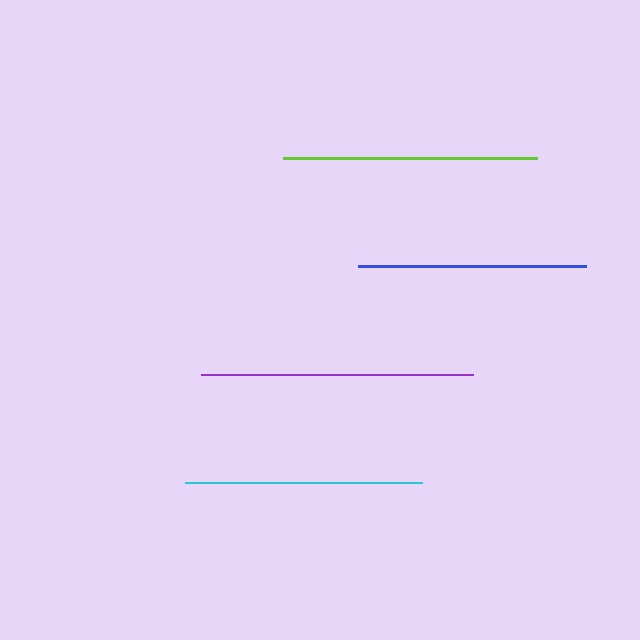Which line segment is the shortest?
The blue line is the shortest at approximately 228 pixels.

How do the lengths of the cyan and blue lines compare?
The cyan and blue lines are approximately the same length.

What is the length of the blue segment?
The blue segment is approximately 228 pixels long.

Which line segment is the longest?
The purple line is the longest at approximately 272 pixels.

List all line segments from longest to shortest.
From longest to shortest: purple, lime, cyan, blue.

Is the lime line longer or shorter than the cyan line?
The lime line is longer than the cyan line.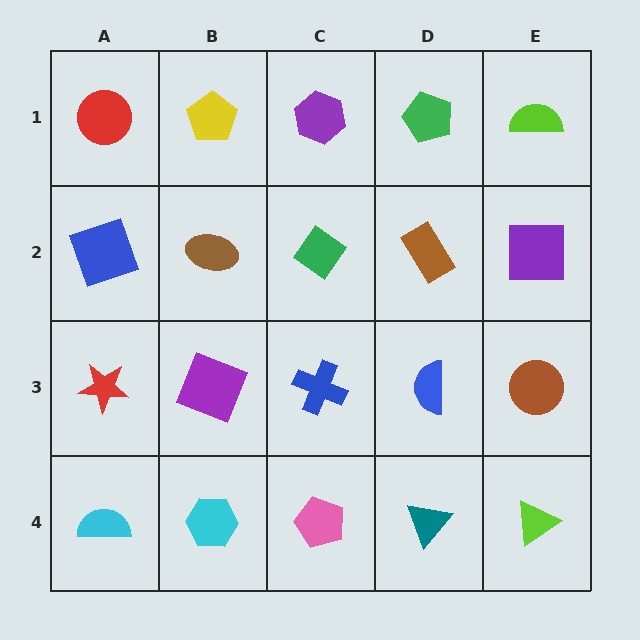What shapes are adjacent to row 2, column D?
A green pentagon (row 1, column D), a blue semicircle (row 3, column D), a green diamond (row 2, column C), a purple square (row 2, column E).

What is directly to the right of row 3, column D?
A brown circle.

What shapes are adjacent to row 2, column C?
A purple hexagon (row 1, column C), a blue cross (row 3, column C), a brown ellipse (row 2, column B), a brown rectangle (row 2, column D).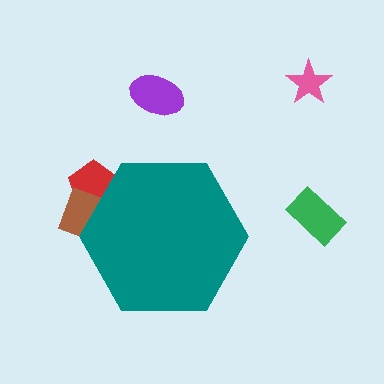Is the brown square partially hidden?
Yes, the brown square is partially hidden behind the teal hexagon.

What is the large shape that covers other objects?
A teal hexagon.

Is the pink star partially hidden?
No, the pink star is fully visible.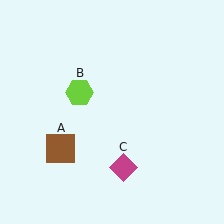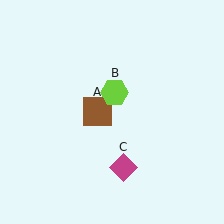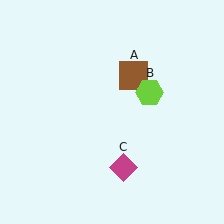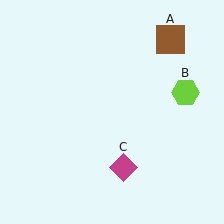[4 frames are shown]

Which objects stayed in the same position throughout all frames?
Magenta diamond (object C) remained stationary.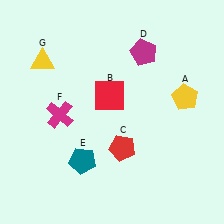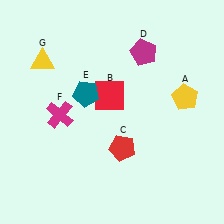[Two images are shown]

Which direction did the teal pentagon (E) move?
The teal pentagon (E) moved up.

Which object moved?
The teal pentagon (E) moved up.